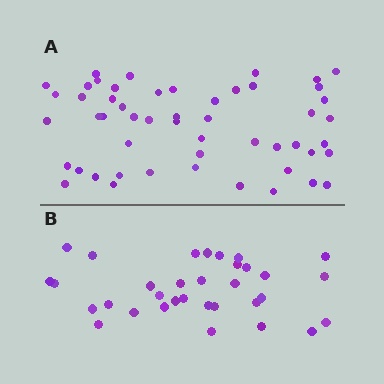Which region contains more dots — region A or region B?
Region A (the top region) has more dots.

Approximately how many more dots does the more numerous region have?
Region A has approximately 20 more dots than region B.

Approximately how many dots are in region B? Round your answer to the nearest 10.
About 30 dots. (The exact count is 33, which rounds to 30.)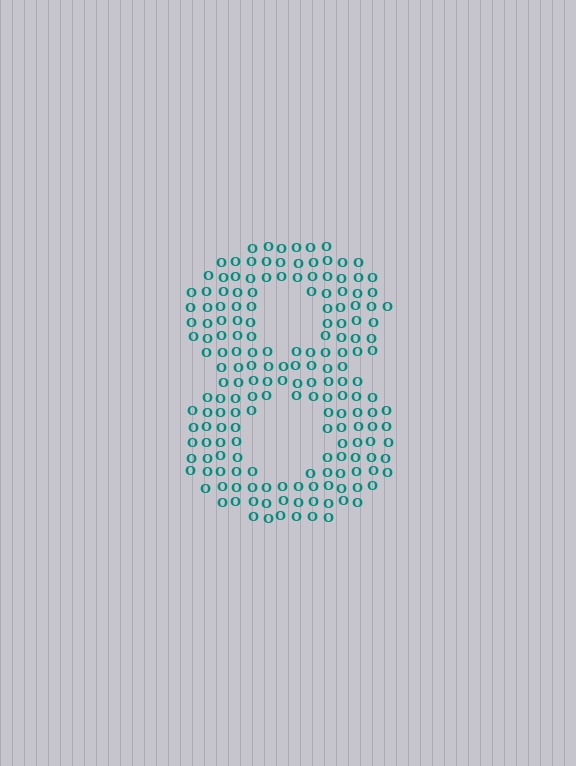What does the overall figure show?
The overall figure shows the digit 8.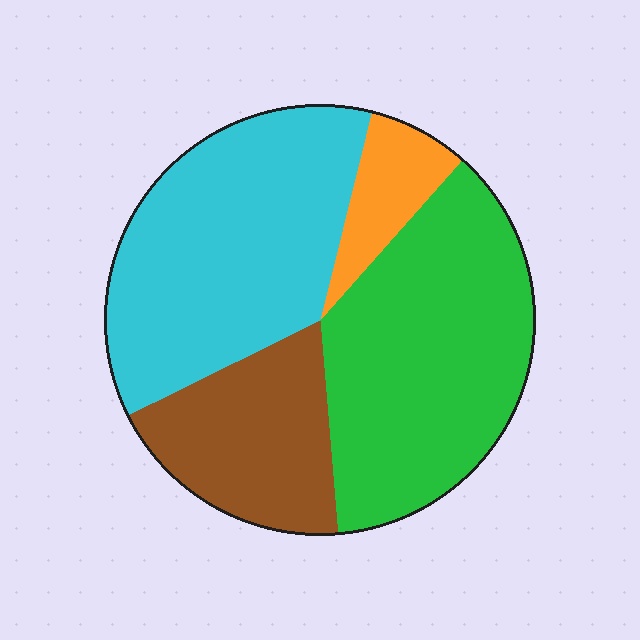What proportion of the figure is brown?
Brown covers 19% of the figure.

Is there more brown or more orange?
Brown.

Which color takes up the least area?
Orange, at roughly 10%.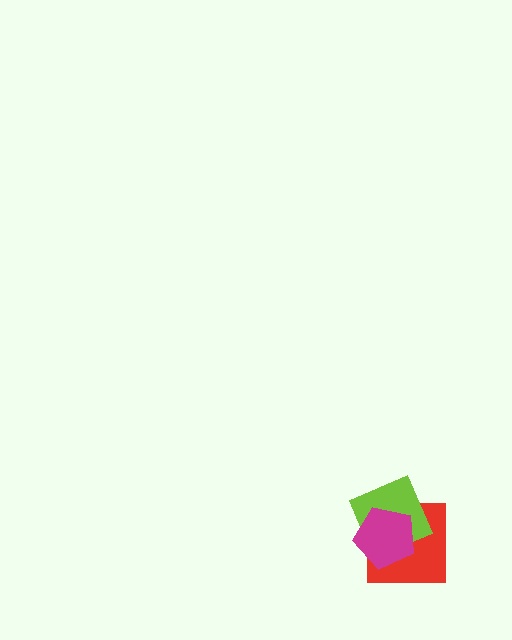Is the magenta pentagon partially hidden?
No, no other shape covers it.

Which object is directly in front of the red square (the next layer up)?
The lime square is directly in front of the red square.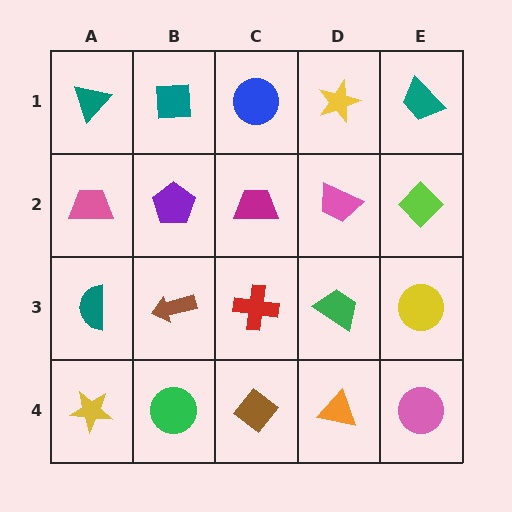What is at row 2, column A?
A pink trapezoid.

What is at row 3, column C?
A red cross.